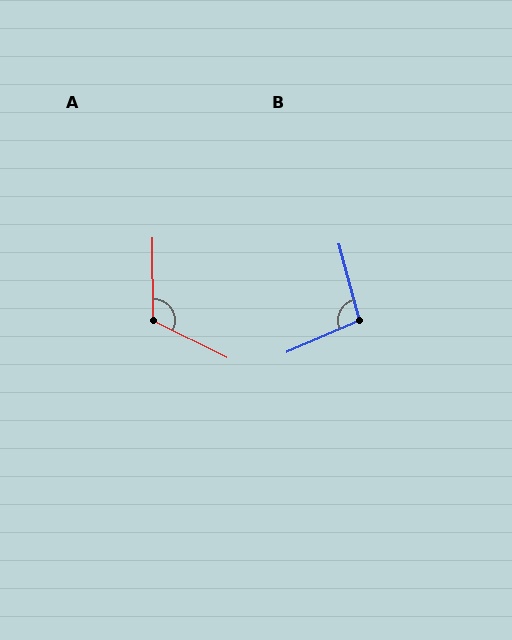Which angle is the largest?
A, at approximately 117 degrees.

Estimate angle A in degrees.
Approximately 117 degrees.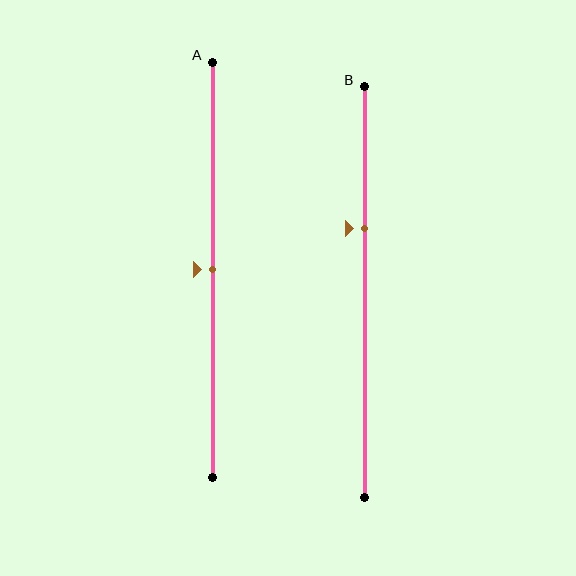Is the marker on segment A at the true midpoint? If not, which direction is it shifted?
Yes, the marker on segment A is at the true midpoint.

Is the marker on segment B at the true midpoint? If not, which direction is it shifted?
No, the marker on segment B is shifted upward by about 15% of the segment length.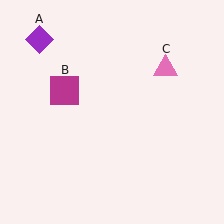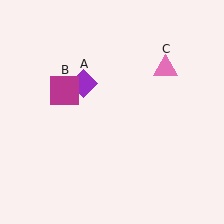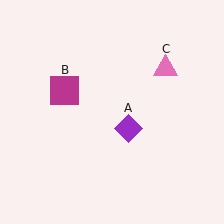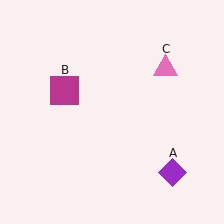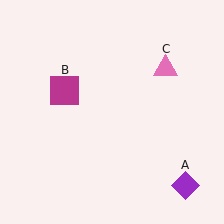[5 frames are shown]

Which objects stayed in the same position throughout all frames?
Magenta square (object B) and pink triangle (object C) remained stationary.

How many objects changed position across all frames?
1 object changed position: purple diamond (object A).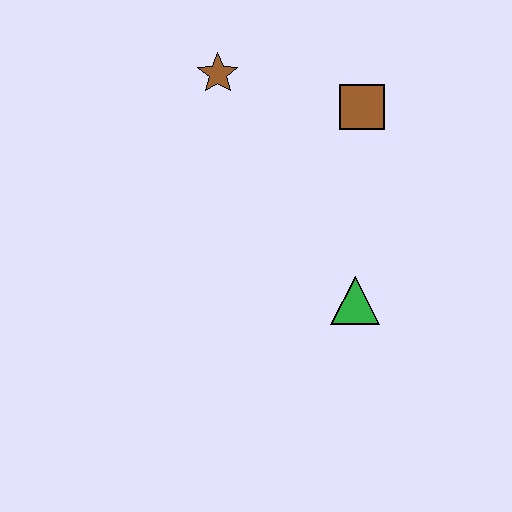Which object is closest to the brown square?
The brown star is closest to the brown square.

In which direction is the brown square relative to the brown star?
The brown square is to the right of the brown star.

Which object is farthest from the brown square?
The green triangle is farthest from the brown square.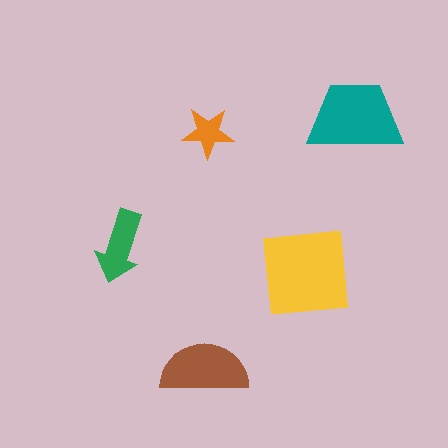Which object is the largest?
The yellow square.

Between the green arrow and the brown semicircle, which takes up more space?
The brown semicircle.